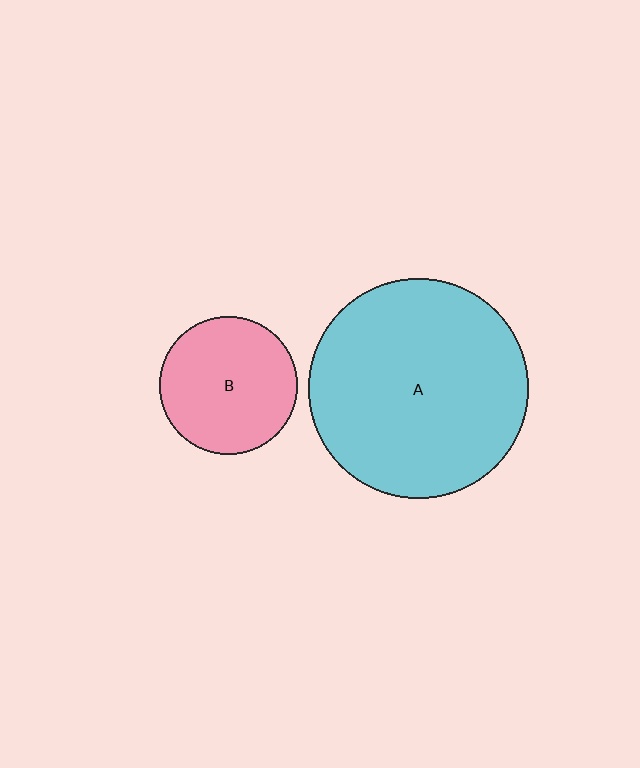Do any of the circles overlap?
No, none of the circles overlap.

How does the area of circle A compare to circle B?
Approximately 2.5 times.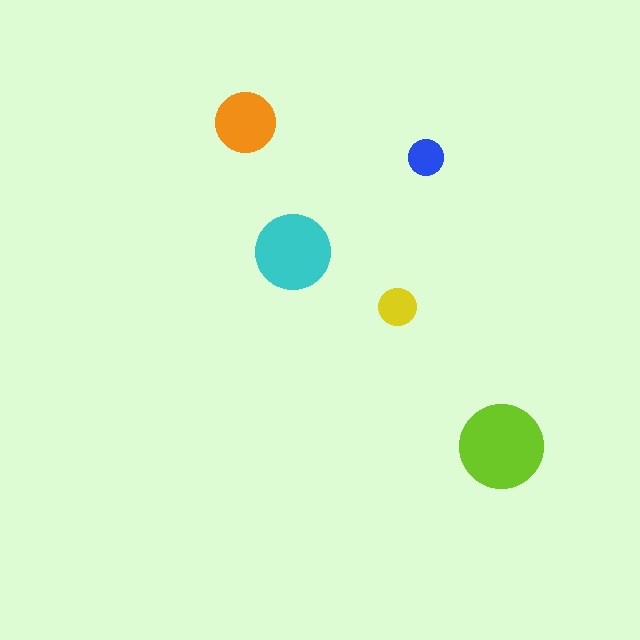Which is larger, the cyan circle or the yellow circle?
The cyan one.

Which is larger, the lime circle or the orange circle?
The lime one.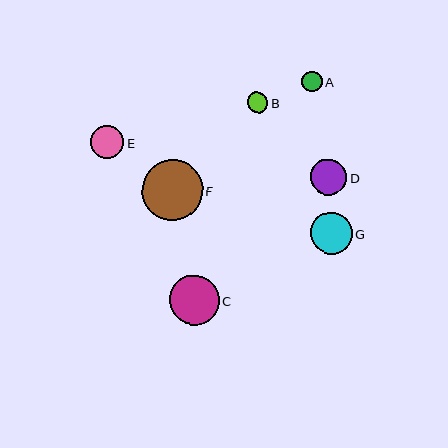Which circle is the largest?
Circle F is the largest with a size of approximately 61 pixels.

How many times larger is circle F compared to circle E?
Circle F is approximately 1.9 times the size of circle E.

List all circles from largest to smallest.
From largest to smallest: F, C, G, D, E, B, A.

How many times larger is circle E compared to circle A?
Circle E is approximately 1.6 times the size of circle A.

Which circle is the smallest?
Circle A is the smallest with a size of approximately 20 pixels.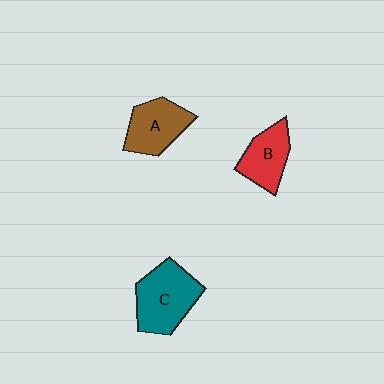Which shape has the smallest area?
Shape B (red).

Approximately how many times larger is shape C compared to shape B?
Approximately 1.4 times.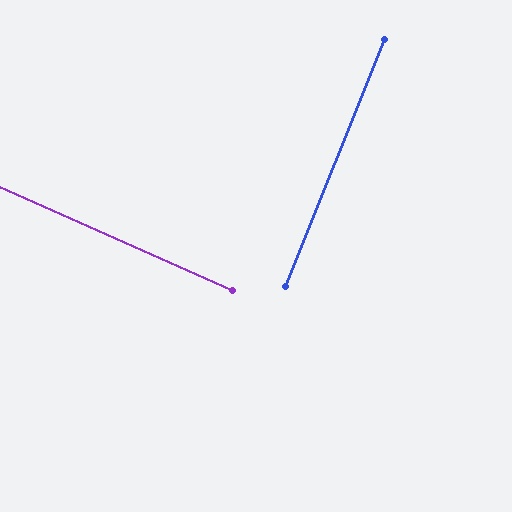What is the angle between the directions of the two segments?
Approximately 88 degrees.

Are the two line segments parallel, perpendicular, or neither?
Perpendicular — they meet at approximately 88°.